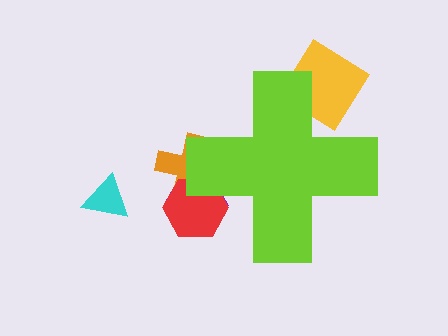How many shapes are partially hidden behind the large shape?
4 shapes are partially hidden.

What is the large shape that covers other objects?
A lime cross.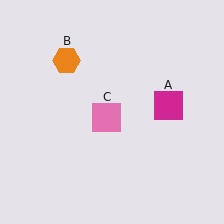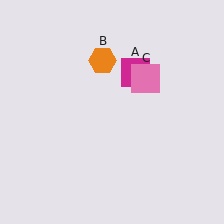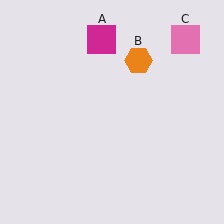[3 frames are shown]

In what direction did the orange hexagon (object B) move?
The orange hexagon (object B) moved right.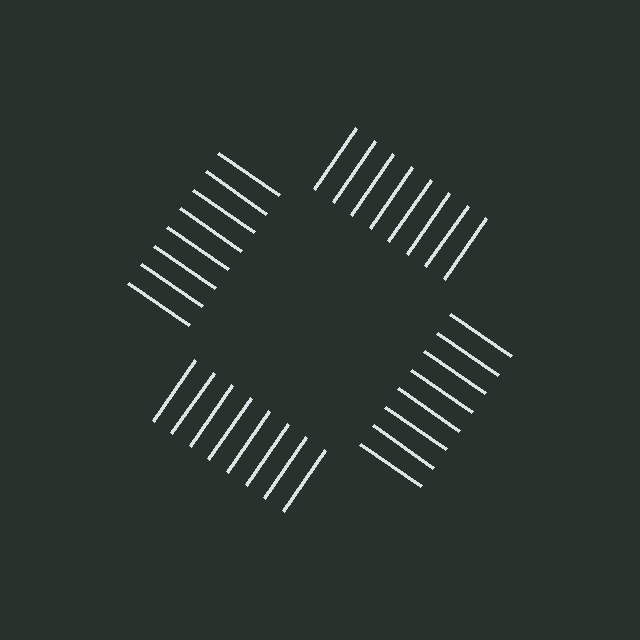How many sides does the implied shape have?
4 sides — the line-ends trace a square.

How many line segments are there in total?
32 — 8 along each of the 4 edges.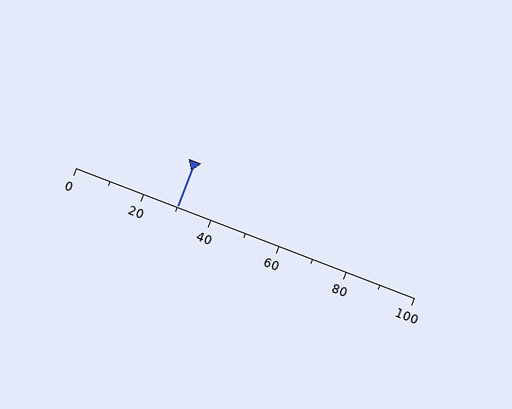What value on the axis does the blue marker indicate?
The marker indicates approximately 30.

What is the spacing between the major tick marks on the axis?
The major ticks are spaced 20 apart.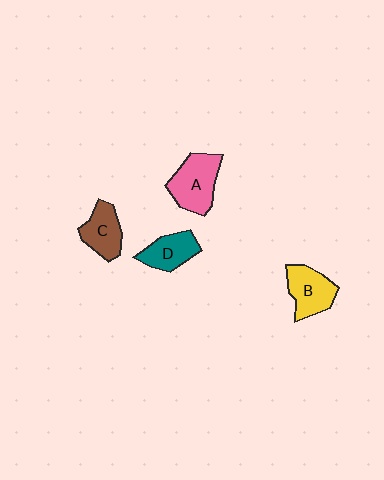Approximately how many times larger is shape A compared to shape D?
Approximately 1.4 times.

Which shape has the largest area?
Shape A (pink).